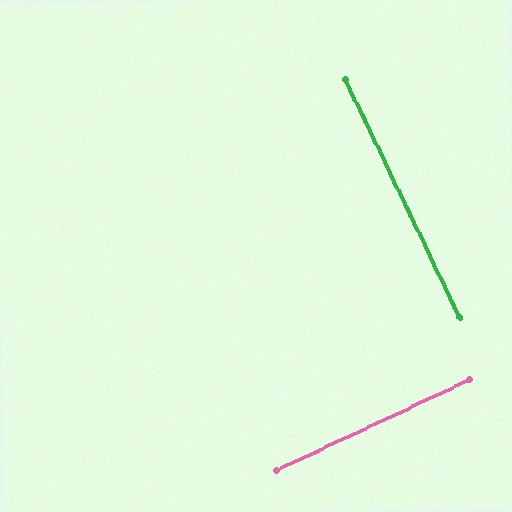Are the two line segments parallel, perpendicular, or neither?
Perpendicular — they meet at approximately 89°.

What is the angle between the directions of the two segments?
Approximately 89 degrees.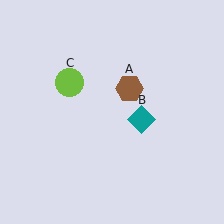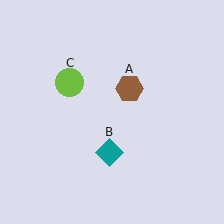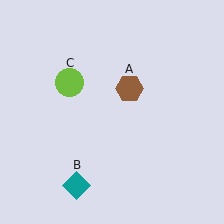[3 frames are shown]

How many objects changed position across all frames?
1 object changed position: teal diamond (object B).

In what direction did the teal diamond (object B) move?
The teal diamond (object B) moved down and to the left.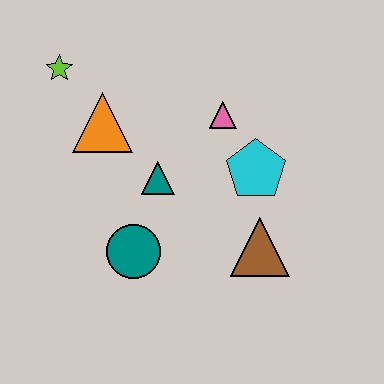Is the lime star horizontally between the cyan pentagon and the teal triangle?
No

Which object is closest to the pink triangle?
The cyan pentagon is closest to the pink triangle.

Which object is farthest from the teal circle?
The lime star is farthest from the teal circle.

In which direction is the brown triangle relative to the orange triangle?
The brown triangle is to the right of the orange triangle.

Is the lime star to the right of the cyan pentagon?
No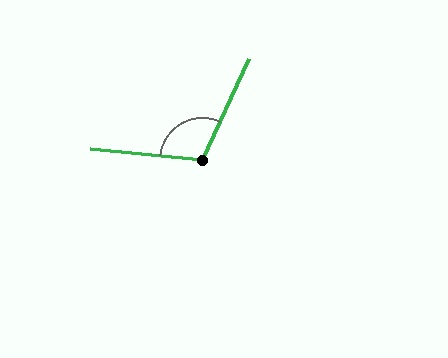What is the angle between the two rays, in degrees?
Approximately 109 degrees.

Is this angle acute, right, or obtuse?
It is obtuse.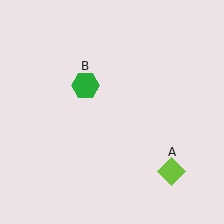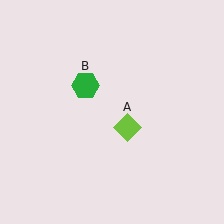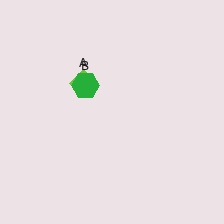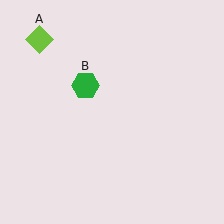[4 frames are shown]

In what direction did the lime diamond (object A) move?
The lime diamond (object A) moved up and to the left.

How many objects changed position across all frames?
1 object changed position: lime diamond (object A).